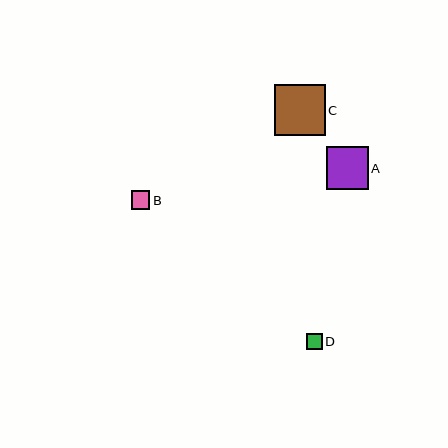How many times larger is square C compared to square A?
Square C is approximately 1.2 times the size of square A.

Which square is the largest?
Square C is the largest with a size of approximately 51 pixels.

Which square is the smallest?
Square D is the smallest with a size of approximately 16 pixels.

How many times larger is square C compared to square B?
Square C is approximately 2.7 times the size of square B.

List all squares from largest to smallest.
From largest to smallest: C, A, B, D.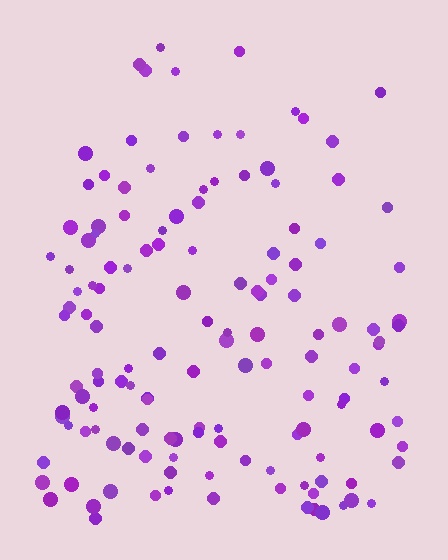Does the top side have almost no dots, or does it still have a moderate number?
Still a moderate number, just noticeably fewer than the bottom.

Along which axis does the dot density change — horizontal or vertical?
Vertical.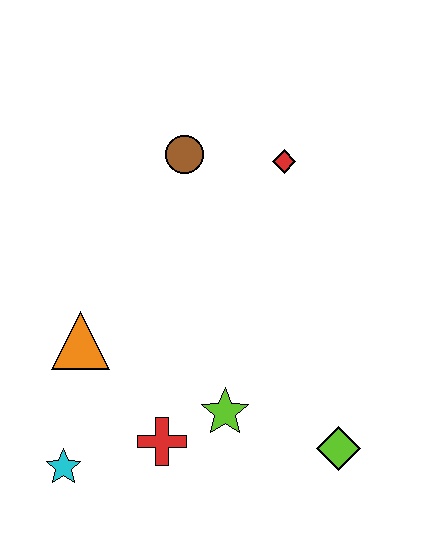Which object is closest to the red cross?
The lime star is closest to the red cross.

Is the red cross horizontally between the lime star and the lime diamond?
No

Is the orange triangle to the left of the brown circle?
Yes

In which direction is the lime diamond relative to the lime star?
The lime diamond is to the right of the lime star.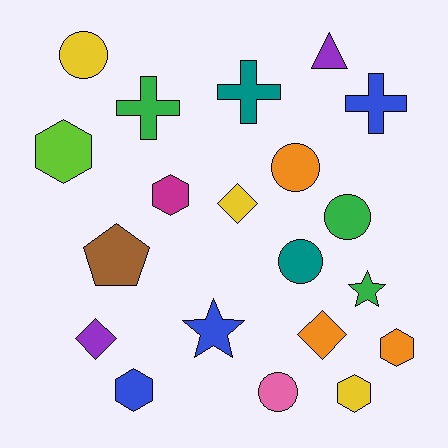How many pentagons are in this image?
There is 1 pentagon.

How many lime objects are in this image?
There is 1 lime object.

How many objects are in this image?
There are 20 objects.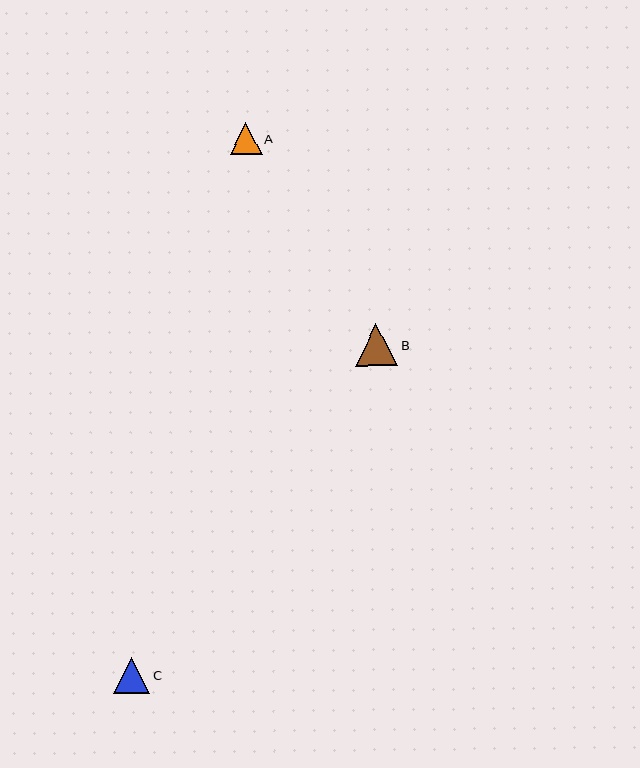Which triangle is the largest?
Triangle B is the largest with a size of approximately 42 pixels.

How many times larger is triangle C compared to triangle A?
Triangle C is approximately 1.1 times the size of triangle A.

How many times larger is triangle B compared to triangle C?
Triangle B is approximately 1.2 times the size of triangle C.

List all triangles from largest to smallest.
From largest to smallest: B, C, A.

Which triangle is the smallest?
Triangle A is the smallest with a size of approximately 32 pixels.